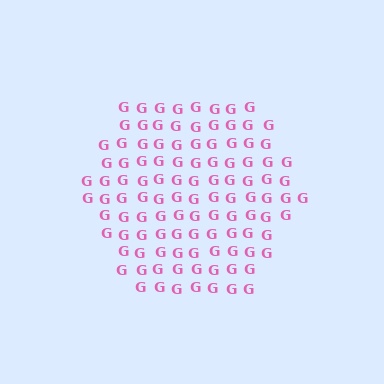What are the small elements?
The small elements are letter G's.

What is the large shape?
The large shape is a hexagon.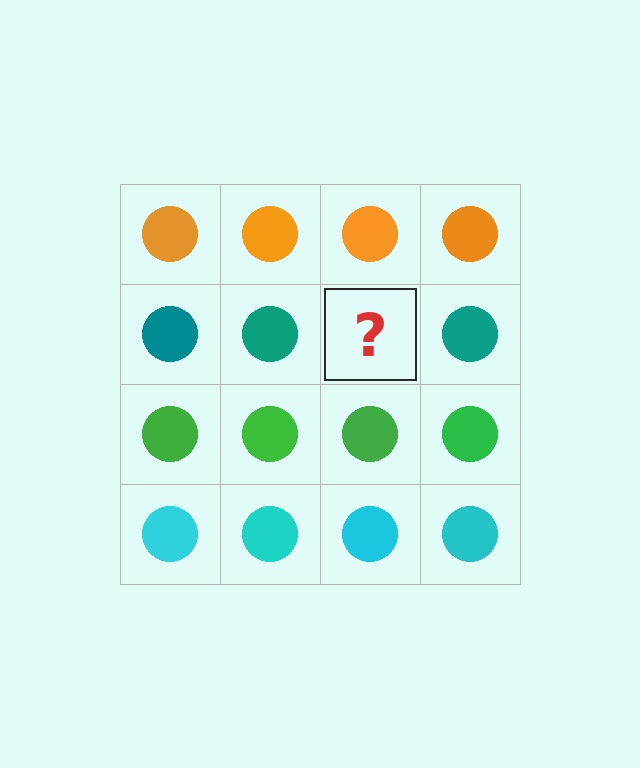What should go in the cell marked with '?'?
The missing cell should contain a teal circle.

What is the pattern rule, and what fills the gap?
The rule is that each row has a consistent color. The gap should be filled with a teal circle.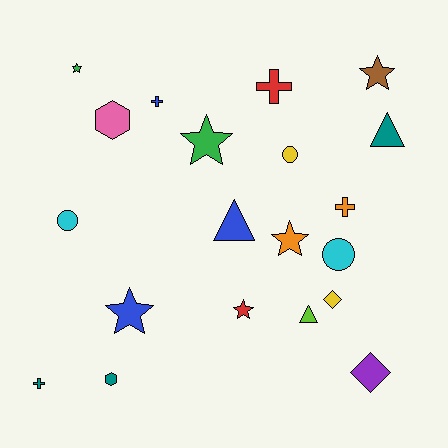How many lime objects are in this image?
There is 1 lime object.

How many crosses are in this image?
There are 4 crosses.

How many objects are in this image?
There are 20 objects.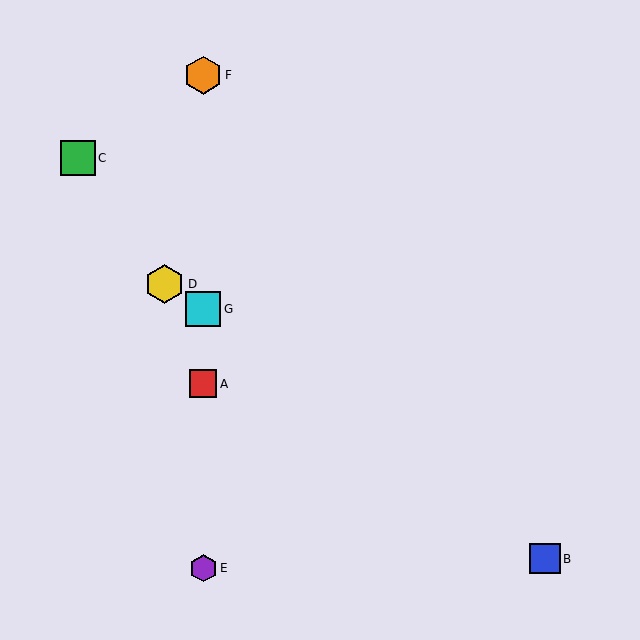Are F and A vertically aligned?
Yes, both are at x≈203.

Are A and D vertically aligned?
No, A is at x≈203 and D is at x≈165.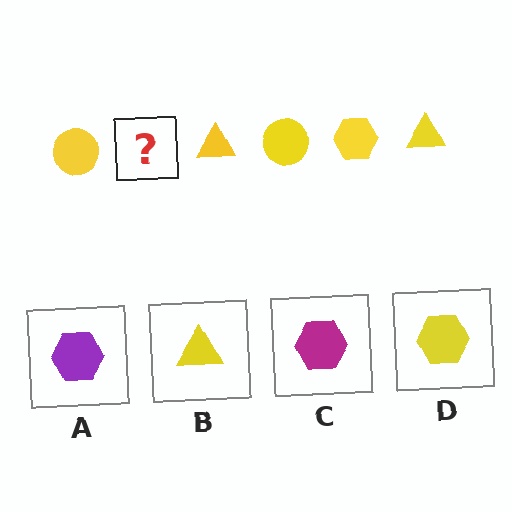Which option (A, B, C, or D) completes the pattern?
D.